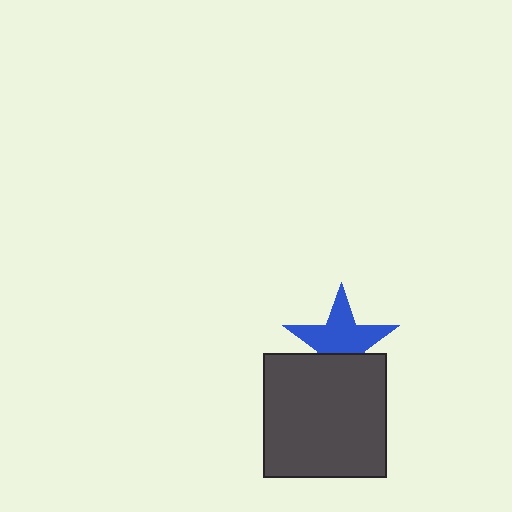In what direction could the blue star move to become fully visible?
The blue star could move up. That would shift it out from behind the dark gray rectangle entirely.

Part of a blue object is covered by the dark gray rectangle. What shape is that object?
It is a star.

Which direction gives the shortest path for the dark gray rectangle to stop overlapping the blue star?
Moving down gives the shortest separation.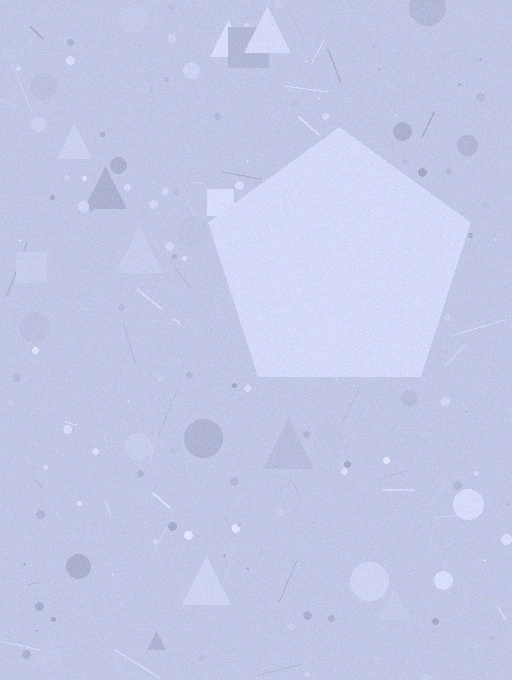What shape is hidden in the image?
A pentagon is hidden in the image.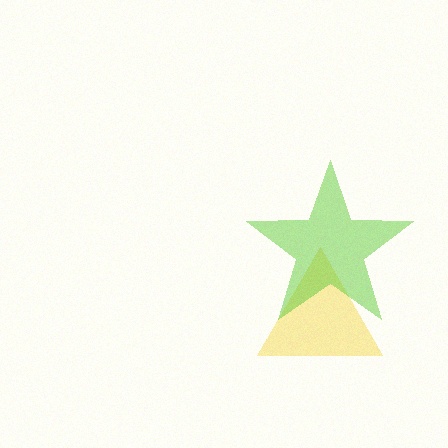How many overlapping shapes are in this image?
There are 2 overlapping shapes in the image.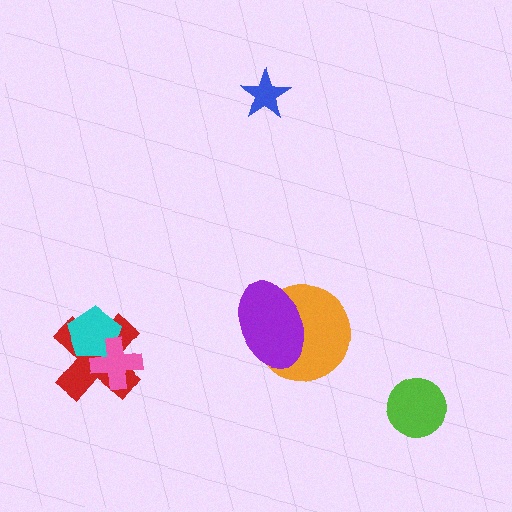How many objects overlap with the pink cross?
2 objects overlap with the pink cross.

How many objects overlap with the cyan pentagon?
2 objects overlap with the cyan pentagon.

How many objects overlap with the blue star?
0 objects overlap with the blue star.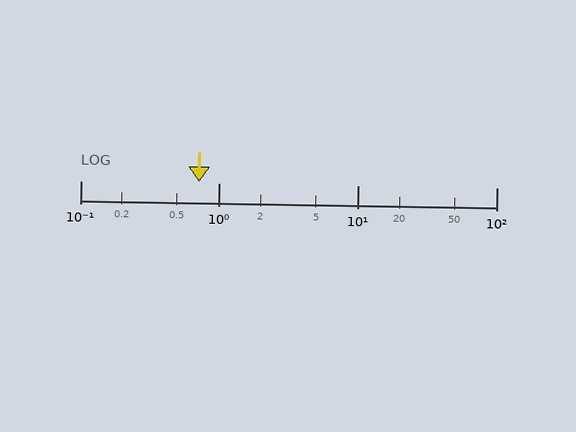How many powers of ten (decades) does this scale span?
The scale spans 3 decades, from 0.1 to 100.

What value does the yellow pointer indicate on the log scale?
The pointer indicates approximately 0.72.